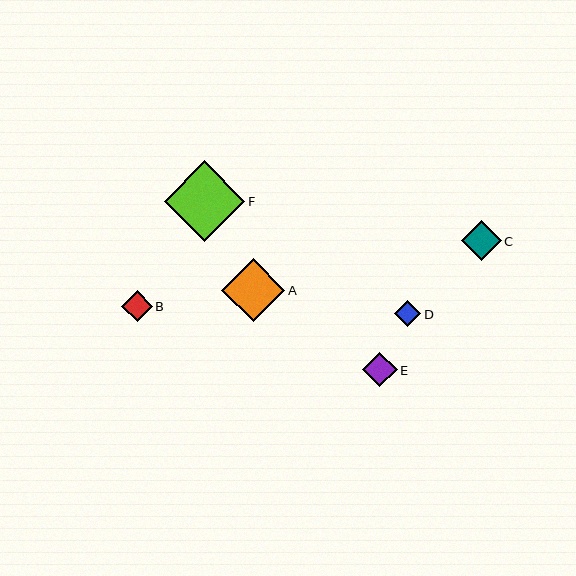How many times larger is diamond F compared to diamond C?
Diamond F is approximately 2.0 times the size of diamond C.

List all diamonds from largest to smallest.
From largest to smallest: F, A, C, E, B, D.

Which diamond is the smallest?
Diamond D is the smallest with a size of approximately 26 pixels.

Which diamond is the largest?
Diamond F is the largest with a size of approximately 81 pixels.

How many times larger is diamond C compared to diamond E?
Diamond C is approximately 1.2 times the size of diamond E.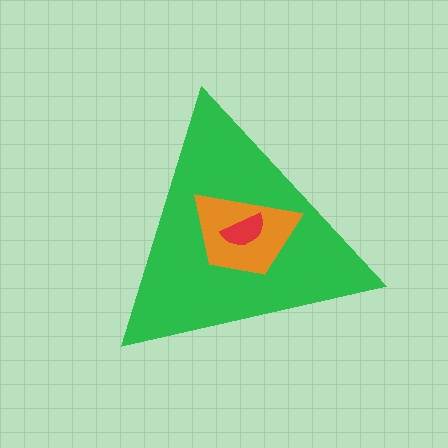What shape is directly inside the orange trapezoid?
The red semicircle.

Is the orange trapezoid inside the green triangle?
Yes.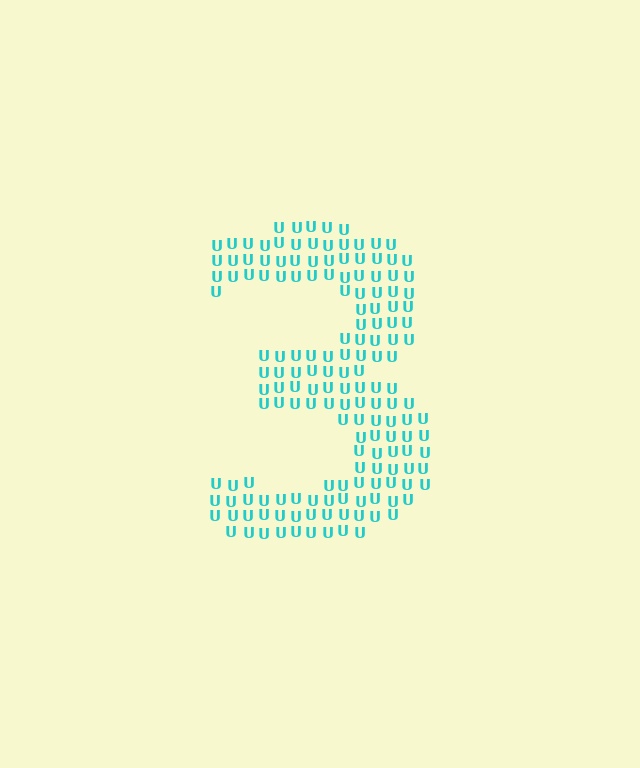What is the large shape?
The large shape is the digit 3.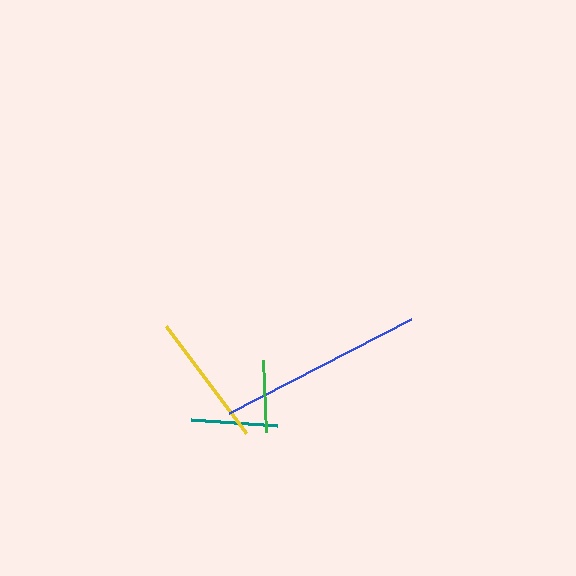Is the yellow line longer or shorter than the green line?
The yellow line is longer than the green line.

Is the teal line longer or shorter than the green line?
The teal line is longer than the green line.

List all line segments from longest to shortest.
From longest to shortest: blue, yellow, teal, green.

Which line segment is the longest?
The blue line is the longest at approximately 205 pixels.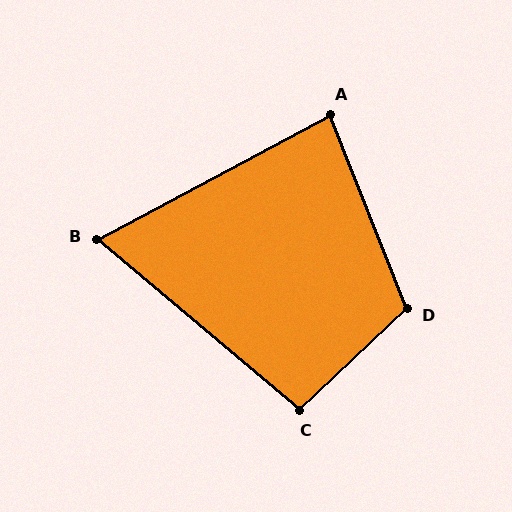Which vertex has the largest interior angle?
D, at approximately 112 degrees.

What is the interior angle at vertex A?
Approximately 83 degrees (acute).